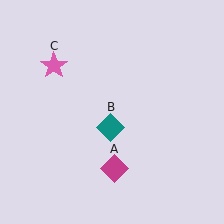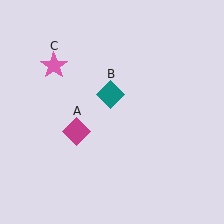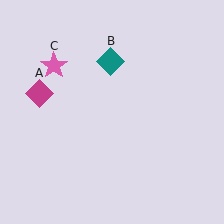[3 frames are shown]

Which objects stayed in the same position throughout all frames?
Pink star (object C) remained stationary.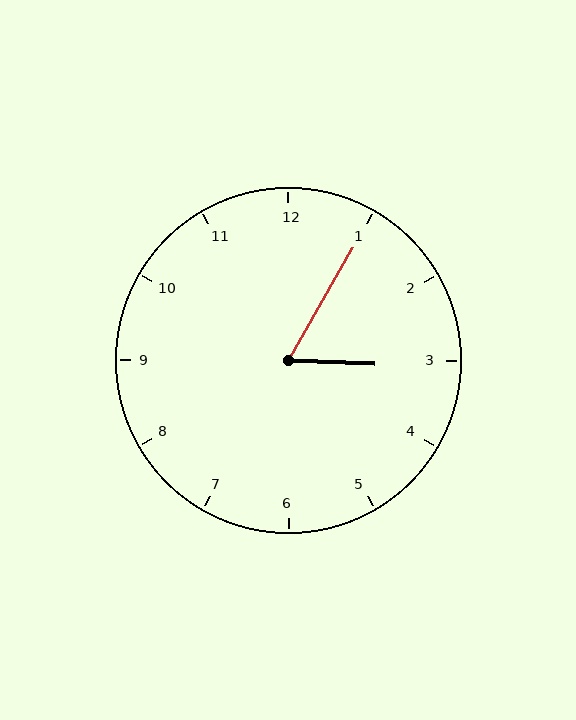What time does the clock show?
3:05.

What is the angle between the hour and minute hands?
Approximately 62 degrees.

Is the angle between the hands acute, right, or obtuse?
It is acute.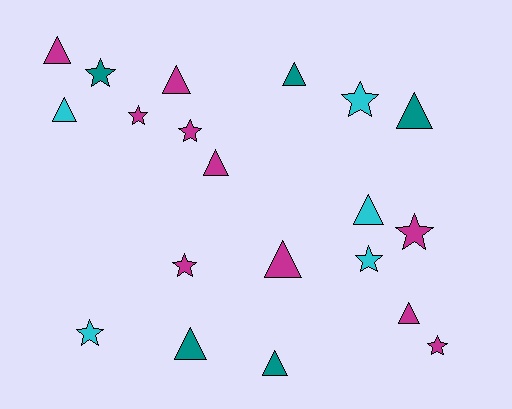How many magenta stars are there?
There are 5 magenta stars.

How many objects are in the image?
There are 20 objects.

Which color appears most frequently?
Magenta, with 10 objects.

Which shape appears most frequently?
Triangle, with 11 objects.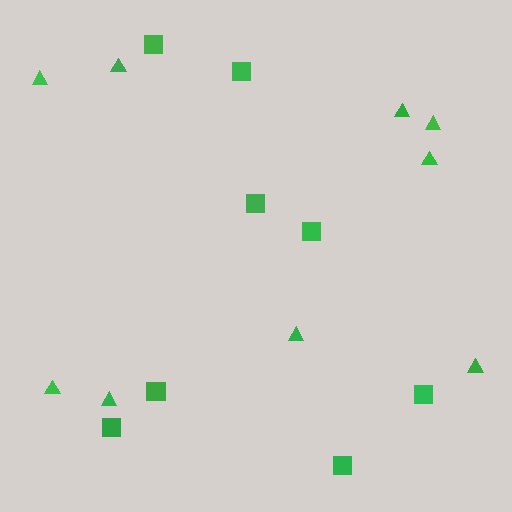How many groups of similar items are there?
There are 2 groups: one group of triangles (9) and one group of squares (8).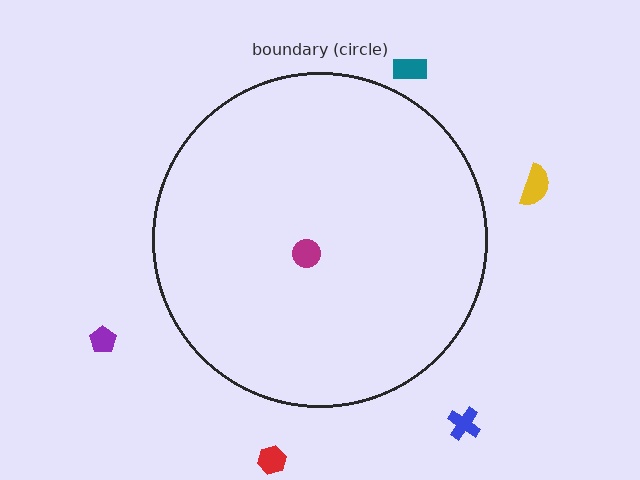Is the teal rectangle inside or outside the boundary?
Outside.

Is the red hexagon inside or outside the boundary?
Outside.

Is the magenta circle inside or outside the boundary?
Inside.